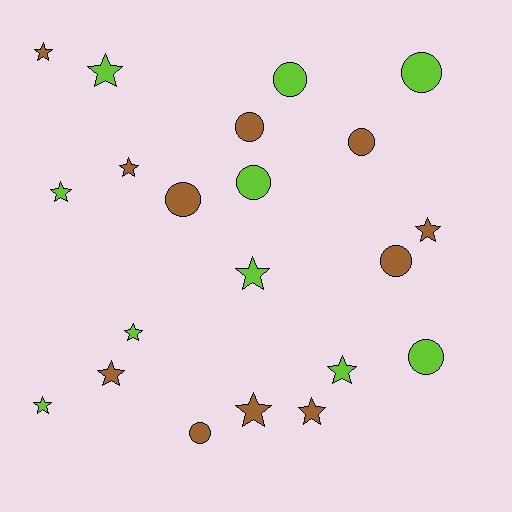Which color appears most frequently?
Brown, with 11 objects.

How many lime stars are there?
There are 6 lime stars.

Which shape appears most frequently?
Star, with 12 objects.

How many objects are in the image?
There are 21 objects.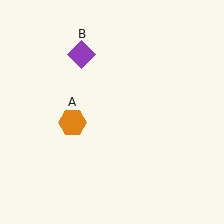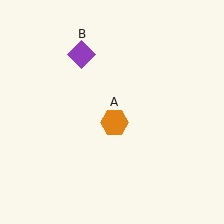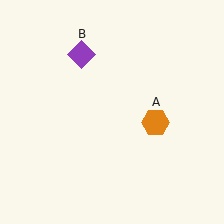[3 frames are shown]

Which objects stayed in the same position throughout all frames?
Purple diamond (object B) remained stationary.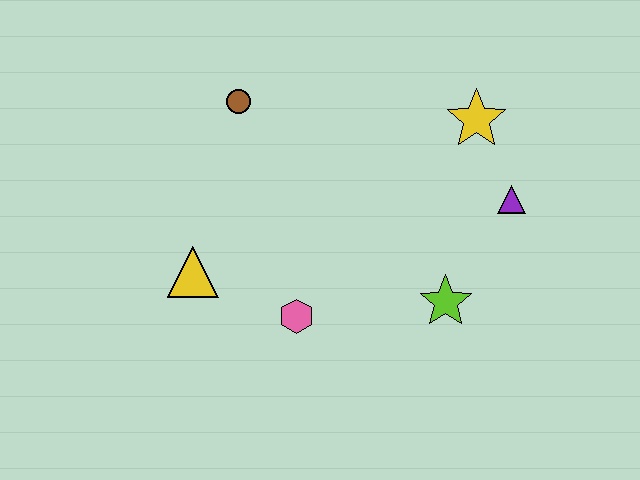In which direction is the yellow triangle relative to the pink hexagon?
The yellow triangle is to the left of the pink hexagon.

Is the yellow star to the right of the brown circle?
Yes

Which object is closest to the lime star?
The purple triangle is closest to the lime star.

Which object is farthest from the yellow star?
The yellow triangle is farthest from the yellow star.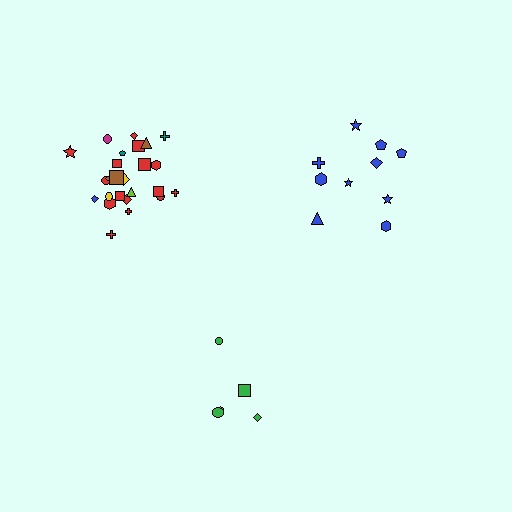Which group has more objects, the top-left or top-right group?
The top-left group.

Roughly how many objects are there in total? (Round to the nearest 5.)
Roughly 40 objects in total.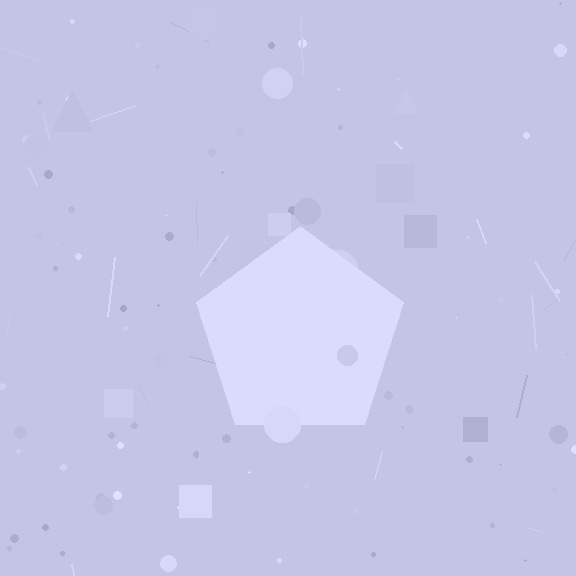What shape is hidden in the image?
A pentagon is hidden in the image.